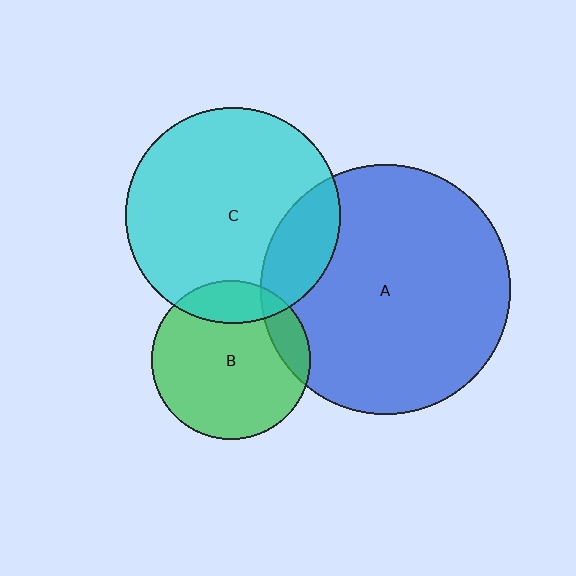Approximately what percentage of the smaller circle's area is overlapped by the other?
Approximately 15%.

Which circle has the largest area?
Circle A (blue).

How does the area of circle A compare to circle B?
Approximately 2.5 times.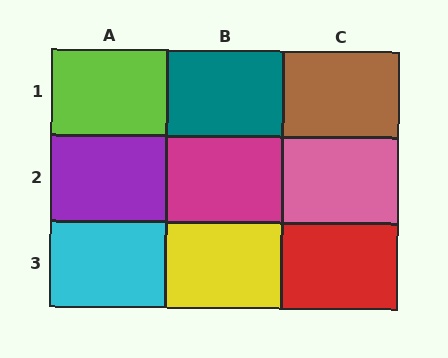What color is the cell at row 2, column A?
Purple.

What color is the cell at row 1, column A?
Lime.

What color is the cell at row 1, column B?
Teal.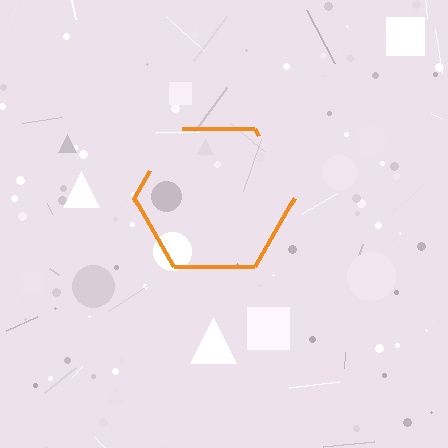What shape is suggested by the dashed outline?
The dashed outline suggests a hexagon.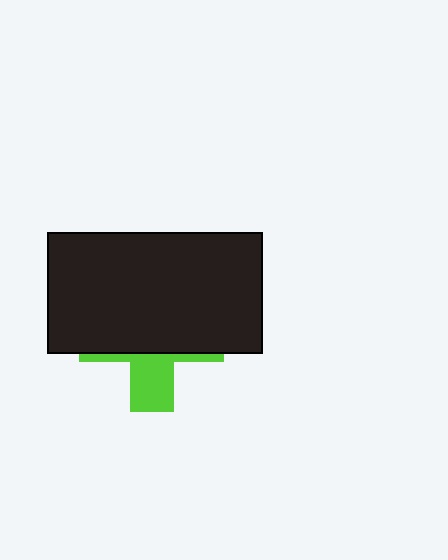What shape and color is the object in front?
The object in front is a black rectangle.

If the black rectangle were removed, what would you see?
You would see the complete lime cross.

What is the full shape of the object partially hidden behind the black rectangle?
The partially hidden object is a lime cross.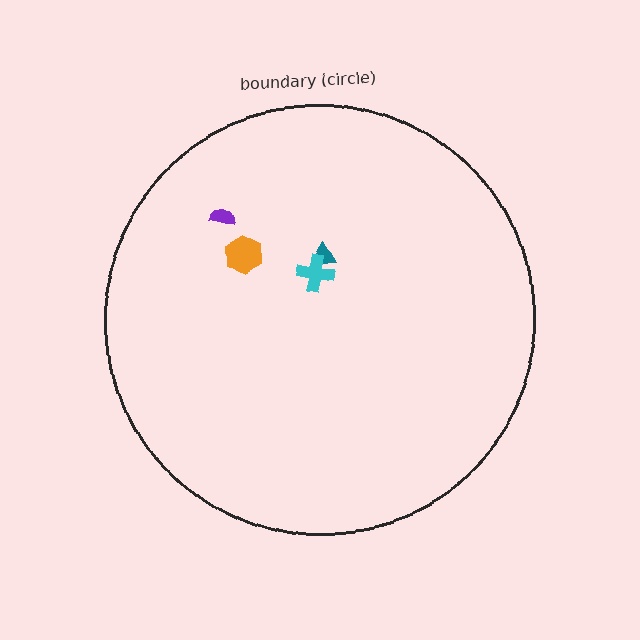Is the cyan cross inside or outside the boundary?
Inside.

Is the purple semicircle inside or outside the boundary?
Inside.